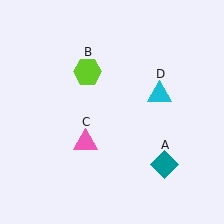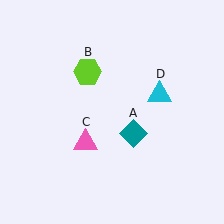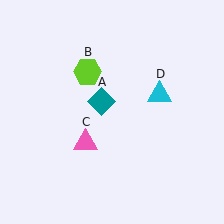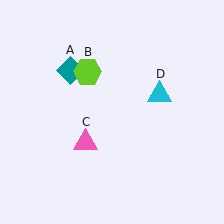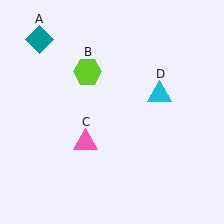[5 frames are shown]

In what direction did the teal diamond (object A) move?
The teal diamond (object A) moved up and to the left.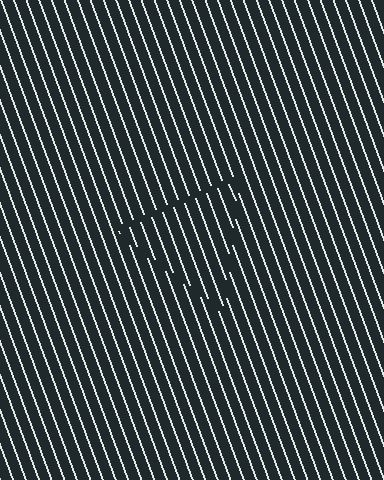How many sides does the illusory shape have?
3 sides — the line-ends trace a triangle.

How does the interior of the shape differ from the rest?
The interior of the shape contains the same grating, shifted by half a period — the contour is defined by the phase discontinuity where line-ends from the inner and outer gratings abut.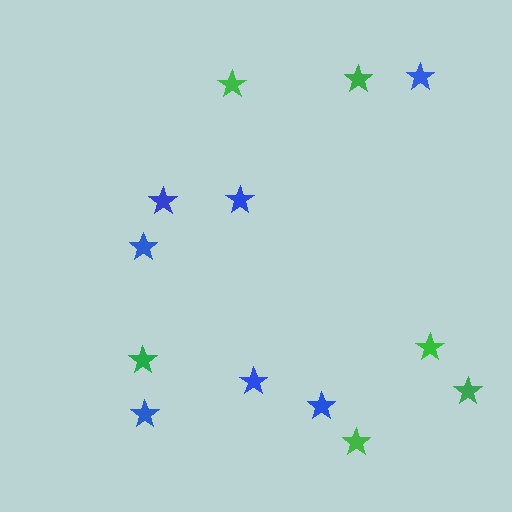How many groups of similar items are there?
There are 2 groups: one group of green stars (6) and one group of blue stars (7).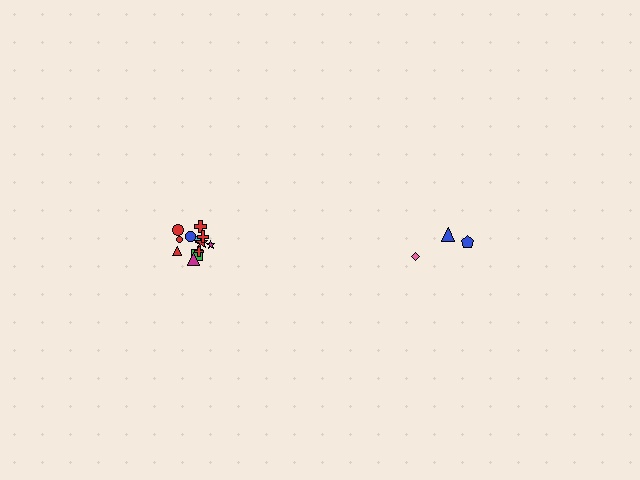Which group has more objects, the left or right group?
The left group.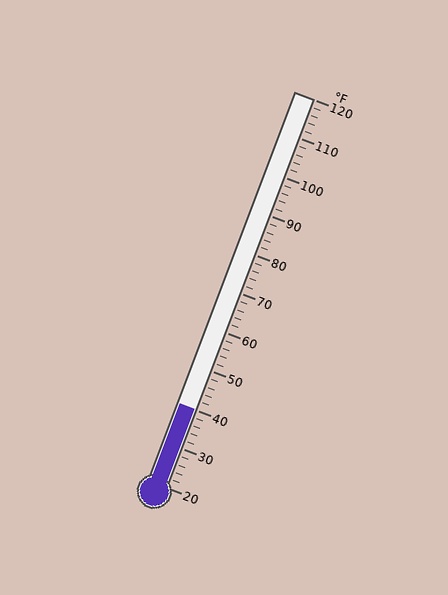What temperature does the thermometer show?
The thermometer shows approximately 40°F.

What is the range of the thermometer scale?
The thermometer scale ranges from 20°F to 120°F.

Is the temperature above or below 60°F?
The temperature is below 60°F.